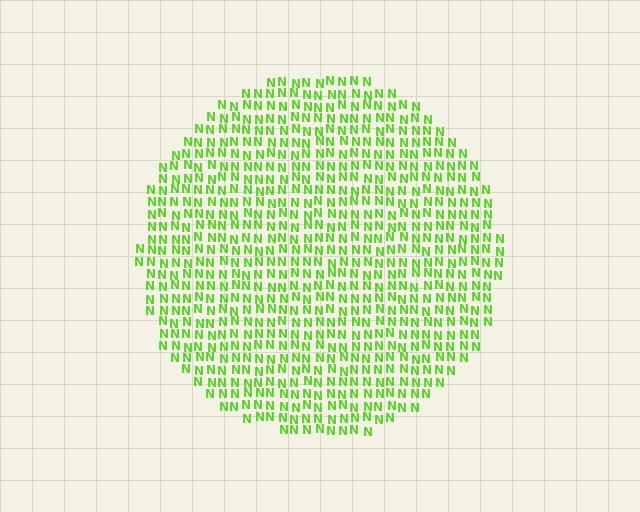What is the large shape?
The large shape is a circle.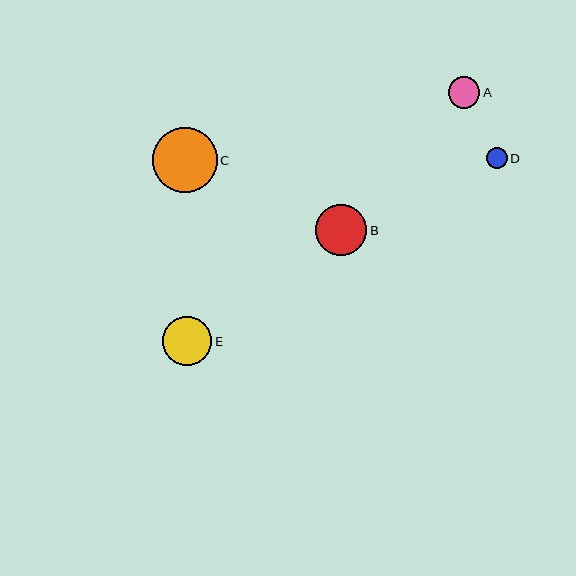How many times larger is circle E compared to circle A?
Circle E is approximately 1.5 times the size of circle A.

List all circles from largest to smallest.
From largest to smallest: C, B, E, A, D.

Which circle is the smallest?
Circle D is the smallest with a size of approximately 21 pixels.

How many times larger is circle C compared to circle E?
Circle C is approximately 1.3 times the size of circle E.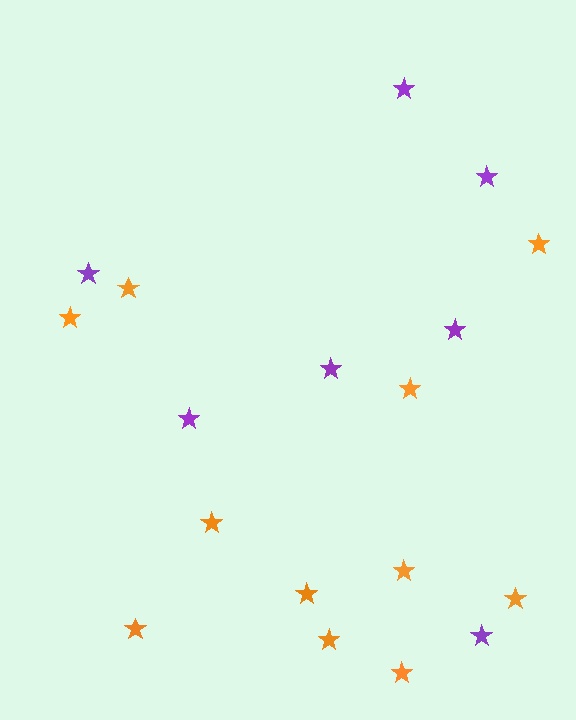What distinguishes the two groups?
There are 2 groups: one group of orange stars (11) and one group of purple stars (7).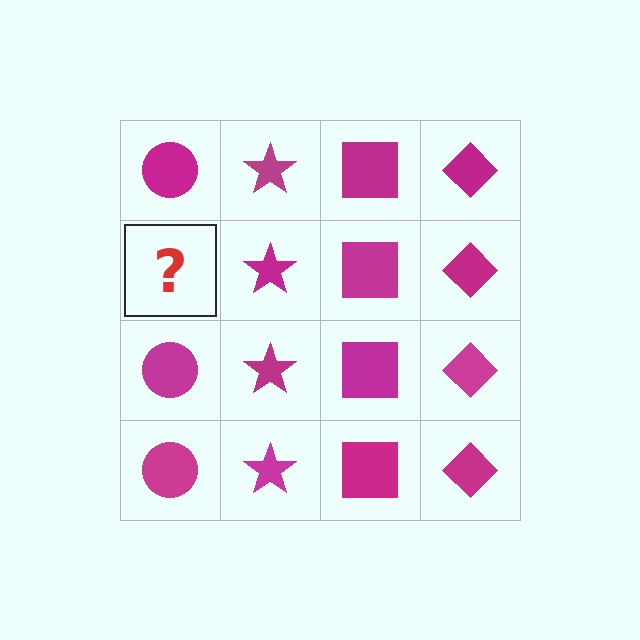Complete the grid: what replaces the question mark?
The question mark should be replaced with a magenta circle.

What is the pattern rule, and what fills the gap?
The rule is that each column has a consistent shape. The gap should be filled with a magenta circle.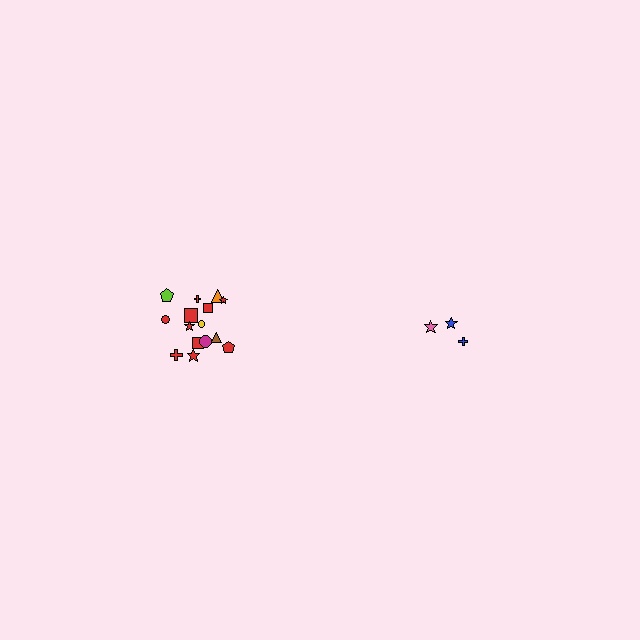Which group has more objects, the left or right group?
The left group.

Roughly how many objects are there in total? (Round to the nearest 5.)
Roughly 20 objects in total.